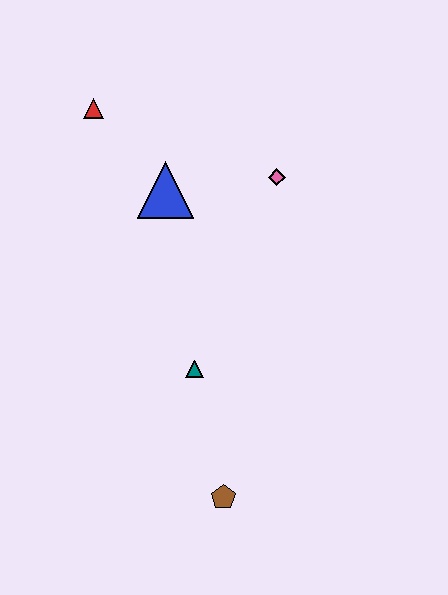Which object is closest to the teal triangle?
The brown pentagon is closest to the teal triangle.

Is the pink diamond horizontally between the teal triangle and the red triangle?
No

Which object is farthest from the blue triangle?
The brown pentagon is farthest from the blue triangle.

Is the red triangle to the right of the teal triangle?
No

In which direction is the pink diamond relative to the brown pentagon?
The pink diamond is above the brown pentagon.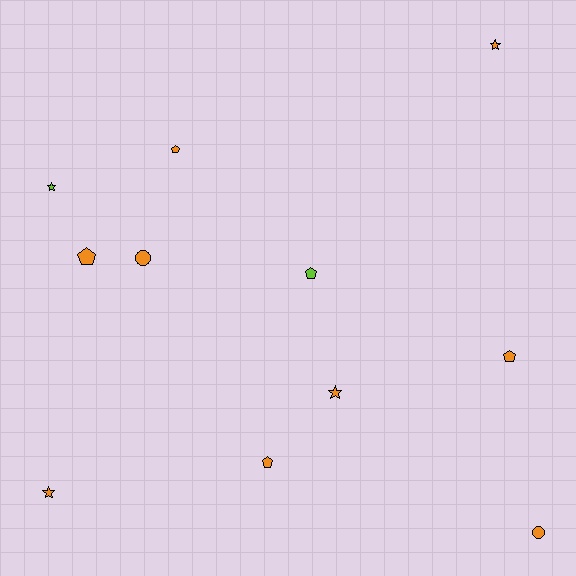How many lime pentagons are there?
There is 1 lime pentagon.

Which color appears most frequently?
Orange, with 9 objects.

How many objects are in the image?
There are 11 objects.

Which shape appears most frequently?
Pentagon, with 5 objects.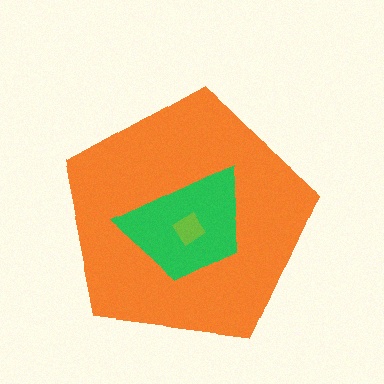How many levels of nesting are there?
3.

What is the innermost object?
The lime diamond.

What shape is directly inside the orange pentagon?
The green trapezoid.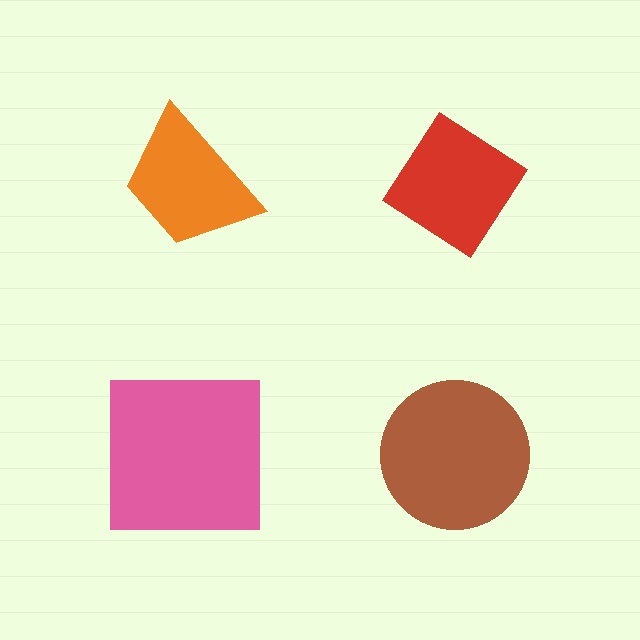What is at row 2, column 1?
A pink square.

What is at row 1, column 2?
A red diamond.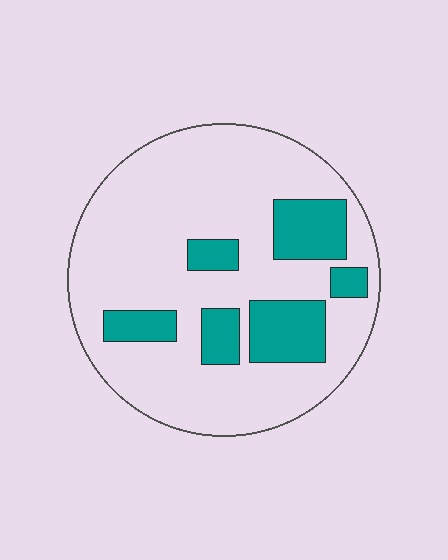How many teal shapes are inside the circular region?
6.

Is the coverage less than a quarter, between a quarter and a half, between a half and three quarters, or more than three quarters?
Less than a quarter.